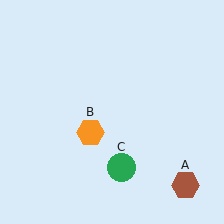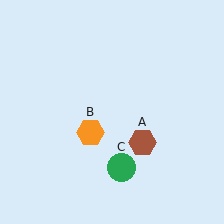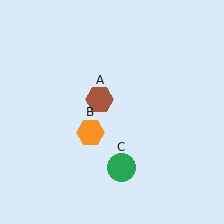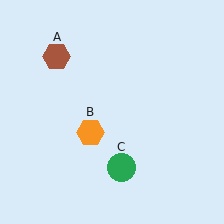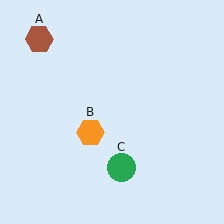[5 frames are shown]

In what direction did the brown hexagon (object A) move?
The brown hexagon (object A) moved up and to the left.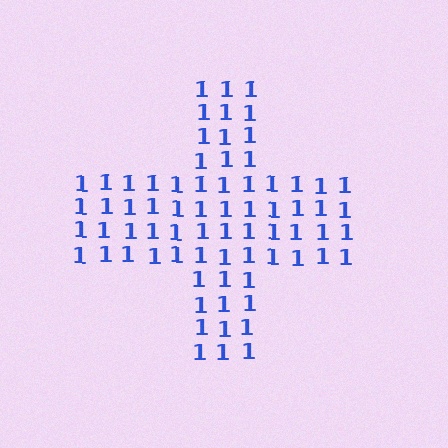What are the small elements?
The small elements are digit 1's.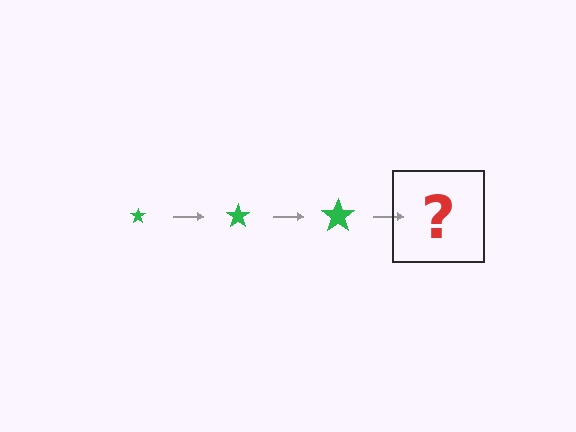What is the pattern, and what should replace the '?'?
The pattern is that the star gets progressively larger each step. The '?' should be a green star, larger than the previous one.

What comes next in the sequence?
The next element should be a green star, larger than the previous one.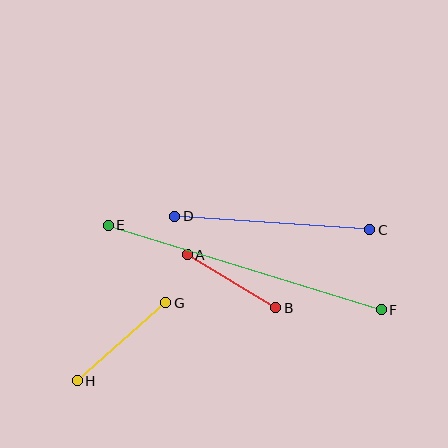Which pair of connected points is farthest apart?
Points E and F are farthest apart.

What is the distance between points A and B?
The distance is approximately 103 pixels.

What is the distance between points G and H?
The distance is approximately 118 pixels.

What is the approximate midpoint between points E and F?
The midpoint is at approximately (245, 267) pixels.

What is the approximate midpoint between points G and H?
The midpoint is at approximately (122, 342) pixels.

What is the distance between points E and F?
The distance is approximately 286 pixels.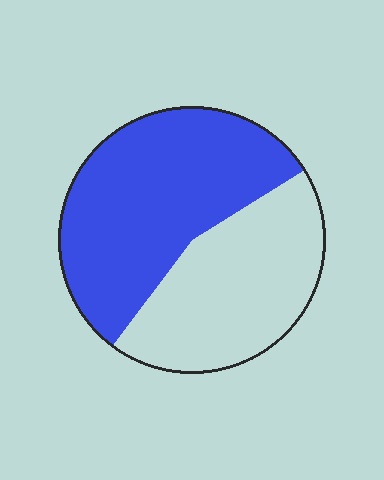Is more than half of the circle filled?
Yes.